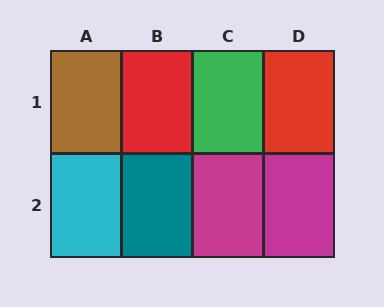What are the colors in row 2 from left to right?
Cyan, teal, magenta, magenta.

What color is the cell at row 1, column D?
Red.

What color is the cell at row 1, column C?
Green.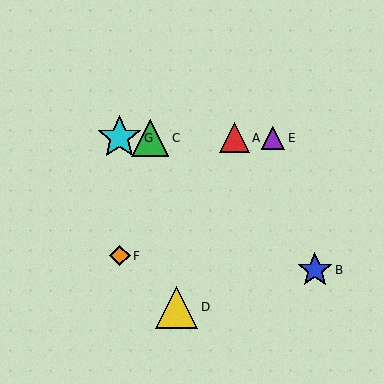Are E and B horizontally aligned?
No, E is at y≈138 and B is at y≈270.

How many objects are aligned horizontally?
4 objects (A, C, E, G) are aligned horizontally.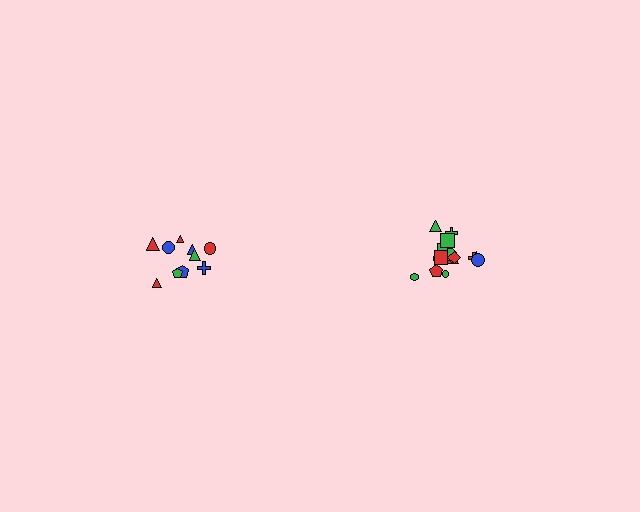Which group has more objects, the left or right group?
The right group.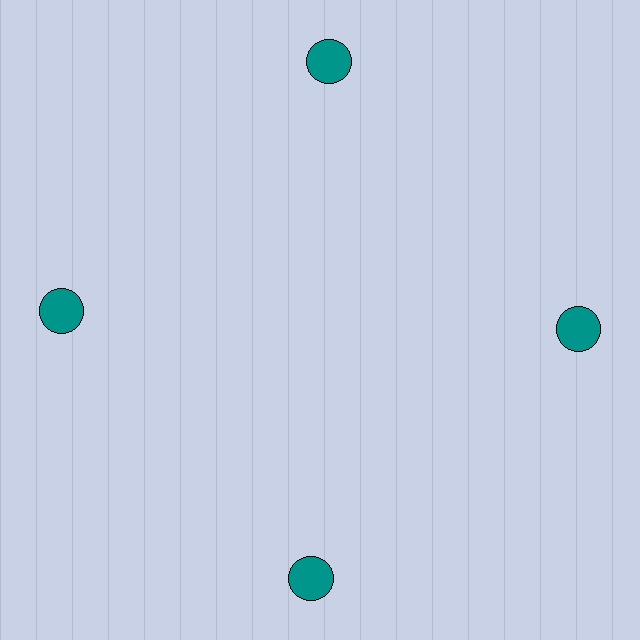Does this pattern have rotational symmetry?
Yes, this pattern has 4-fold rotational symmetry. It looks the same after rotating 90 degrees around the center.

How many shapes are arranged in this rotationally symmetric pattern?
There are 4 shapes, arranged in 4 groups of 1.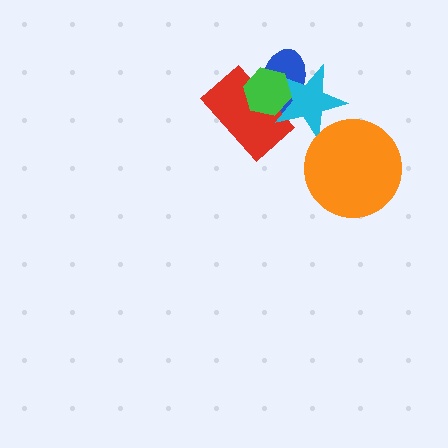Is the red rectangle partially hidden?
Yes, it is partially covered by another shape.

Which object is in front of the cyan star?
The green hexagon is in front of the cyan star.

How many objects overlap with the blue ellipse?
3 objects overlap with the blue ellipse.